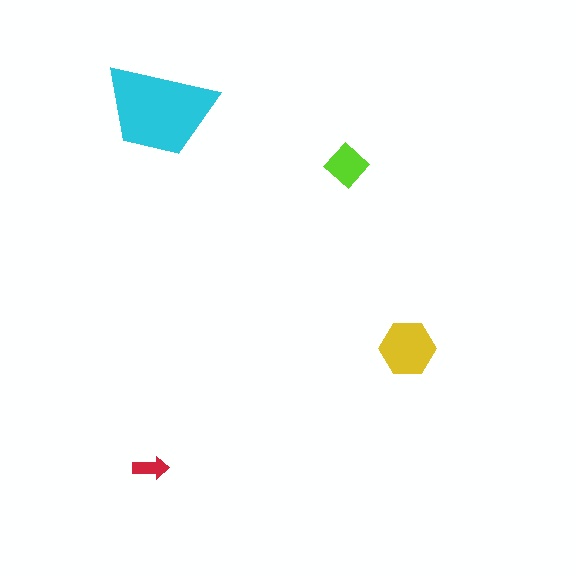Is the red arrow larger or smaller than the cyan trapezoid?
Smaller.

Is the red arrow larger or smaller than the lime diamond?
Smaller.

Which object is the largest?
The cyan trapezoid.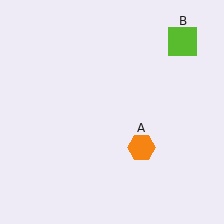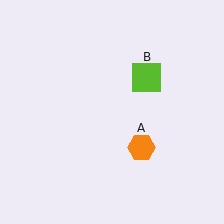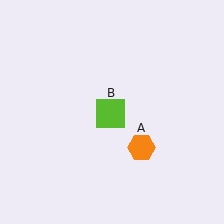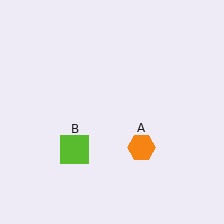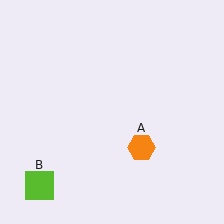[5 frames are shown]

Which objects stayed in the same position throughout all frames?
Orange hexagon (object A) remained stationary.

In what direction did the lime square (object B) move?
The lime square (object B) moved down and to the left.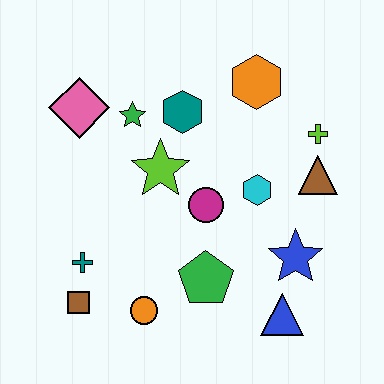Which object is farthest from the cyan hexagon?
The brown square is farthest from the cyan hexagon.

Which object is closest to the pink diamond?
The green star is closest to the pink diamond.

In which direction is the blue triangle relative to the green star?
The blue triangle is below the green star.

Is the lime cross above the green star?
No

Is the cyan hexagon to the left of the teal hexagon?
No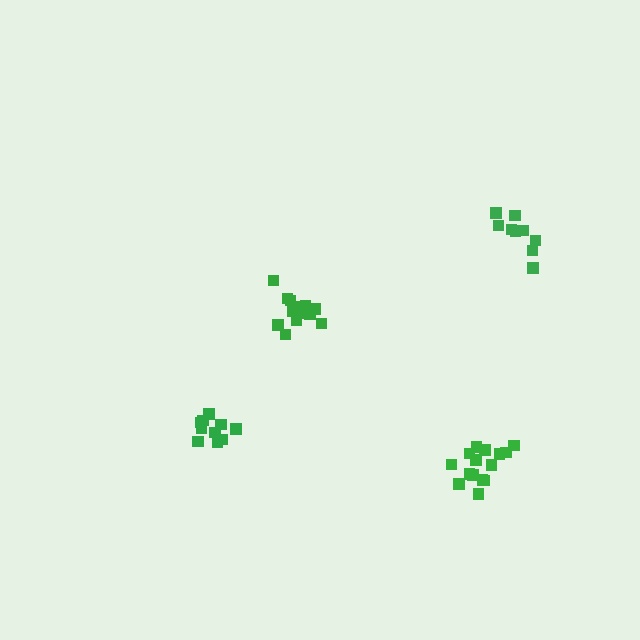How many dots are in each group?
Group 1: 10 dots, Group 2: 15 dots, Group 3: 9 dots, Group 4: 13 dots (47 total).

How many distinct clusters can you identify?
There are 4 distinct clusters.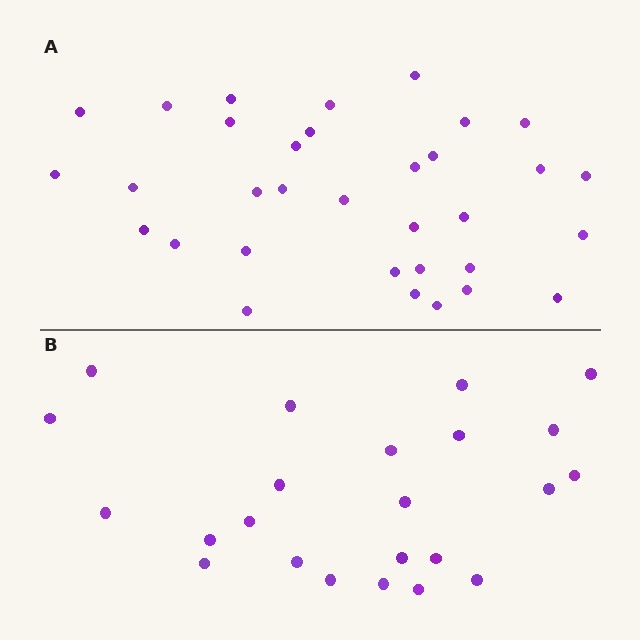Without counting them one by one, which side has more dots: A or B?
Region A (the top region) has more dots.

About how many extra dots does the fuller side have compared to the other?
Region A has roughly 10 or so more dots than region B.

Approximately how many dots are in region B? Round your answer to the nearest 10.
About 20 dots. (The exact count is 23, which rounds to 20.)